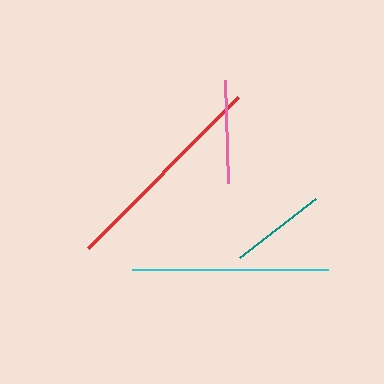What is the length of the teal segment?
The teal segment is approximately 96 pixels long.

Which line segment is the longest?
The red line is the longest at approximately 213 pixels.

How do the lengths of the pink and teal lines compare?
The pink and teal lines are approximately the same length.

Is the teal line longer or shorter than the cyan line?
The cyan line is longer than the teal line.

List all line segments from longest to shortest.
From longest to shortest: red, cyan, pink, teal.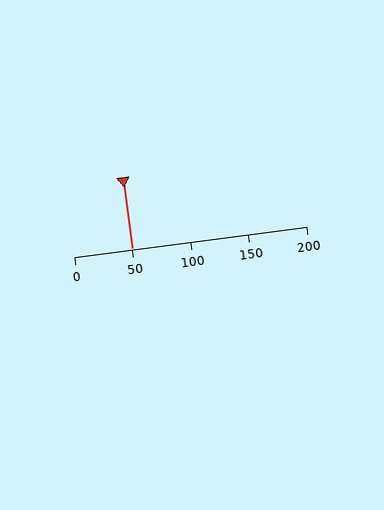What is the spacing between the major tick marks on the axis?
The major ticks are spaced 50 apart.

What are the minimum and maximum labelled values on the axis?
The axis runs from 0 to 200.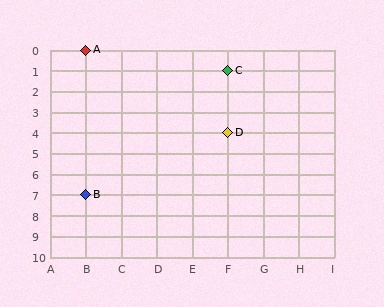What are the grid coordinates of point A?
Point A is at grid coordinates (B, 0).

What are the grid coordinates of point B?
Point B is at grid coordinates (B, 7).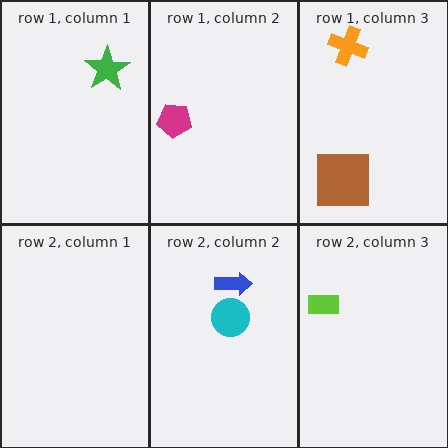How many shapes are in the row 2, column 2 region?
2.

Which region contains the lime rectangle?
The row 2, column 3 region.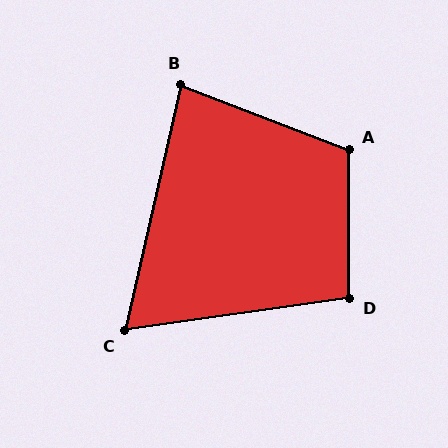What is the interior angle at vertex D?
Approximately 98 degrees (obtuse).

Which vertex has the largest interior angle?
A, at approximately 111 degrees.